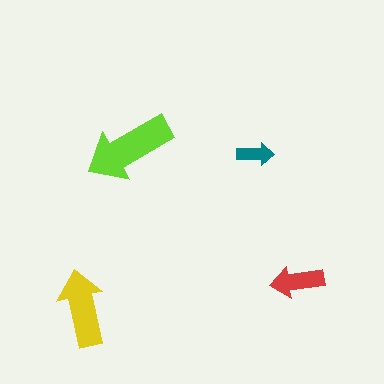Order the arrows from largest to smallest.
the lime one, the yellow one, the red one, the teal one.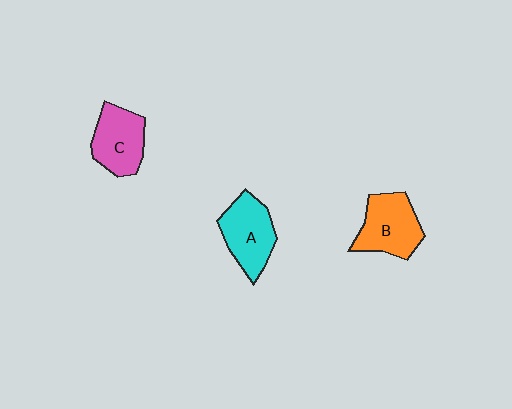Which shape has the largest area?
Shape B (orange).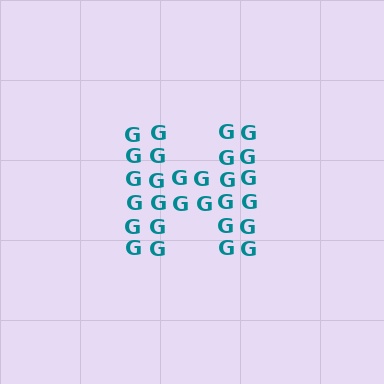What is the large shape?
The large shape is the letter H.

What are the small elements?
The small elements are letter G's.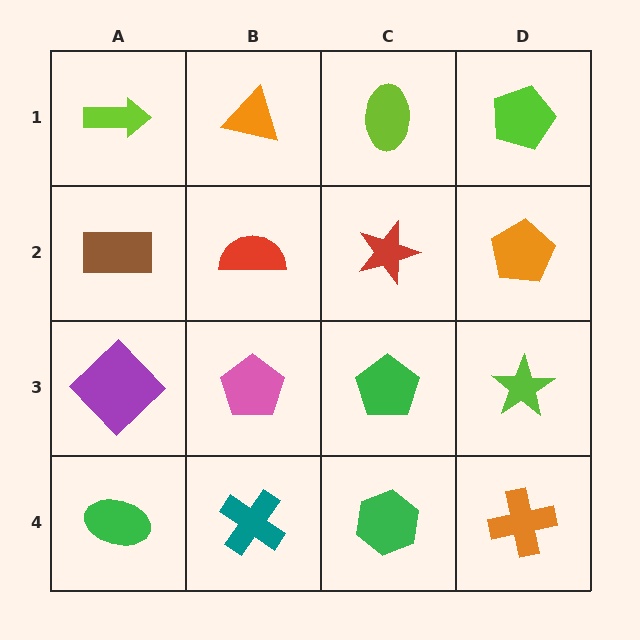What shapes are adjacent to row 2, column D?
A lime pentagon (row 1, column D), a lime star (row 3, column D), a red star (row 2, column C).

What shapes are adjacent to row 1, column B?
A red semicircle (row 2, column B), a lime arrow (row 1, column A), a lime ellipse (row 1, column C).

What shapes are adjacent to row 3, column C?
A red star (row 2, column C), a green hexagon (row 4, column C), a pink pentagon (row 3, column B), a lime star (row 3, column D).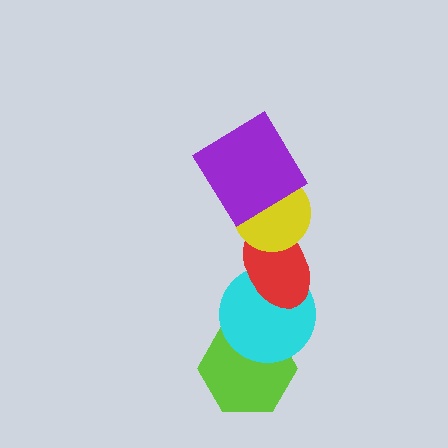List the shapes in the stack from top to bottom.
From top to bottom: the purple diamond, the yellow circle, the red ellipse, the cyan circle, the lime hexagon.